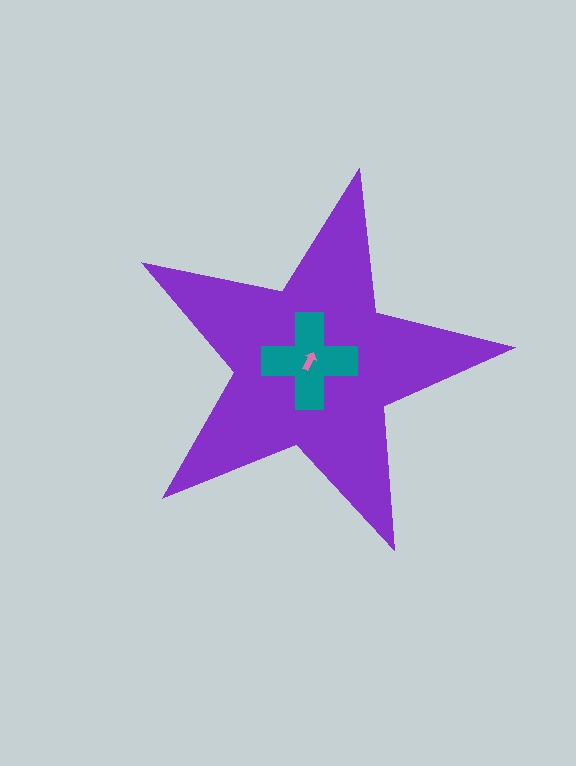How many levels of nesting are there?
3.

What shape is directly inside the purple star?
The teal cross.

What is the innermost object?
The pink arrow.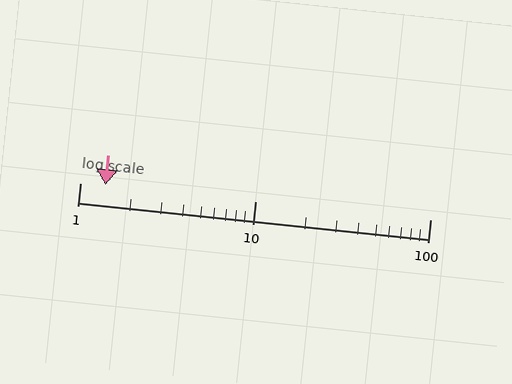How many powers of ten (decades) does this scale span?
The scale spans 2 decades, from 1 to 100.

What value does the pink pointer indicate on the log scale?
The pointer indicates approximately 1.4.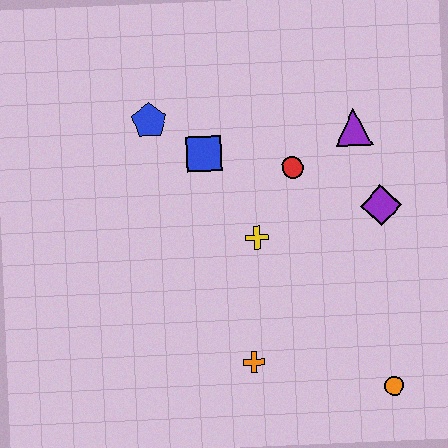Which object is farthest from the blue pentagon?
The orange circle is farthest from the blue pentagon.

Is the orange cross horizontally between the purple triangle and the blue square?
Yes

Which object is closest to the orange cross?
The yellow cross is closest to the orange cross.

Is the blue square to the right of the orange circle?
No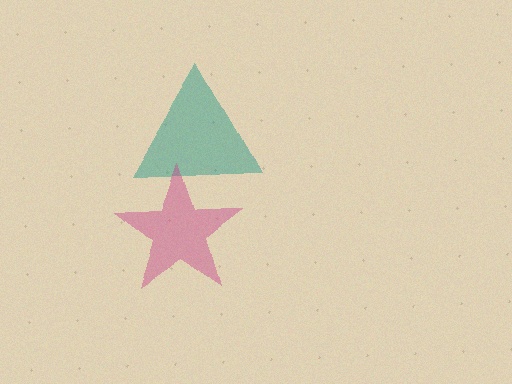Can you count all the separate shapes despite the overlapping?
Yes, there are 2 separate shapes.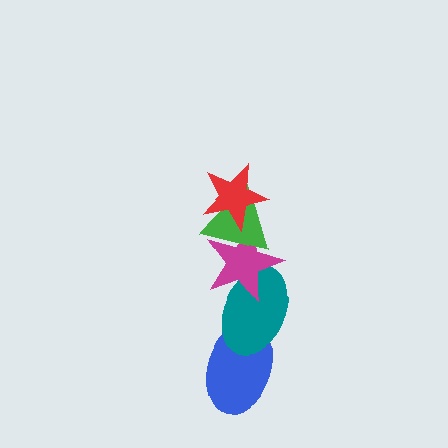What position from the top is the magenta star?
The magenta star is 3rd from the top.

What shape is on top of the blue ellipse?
The teal ellipse is on top of the blue ellipse.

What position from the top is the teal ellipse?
The teal ellipse is 4th from the top.